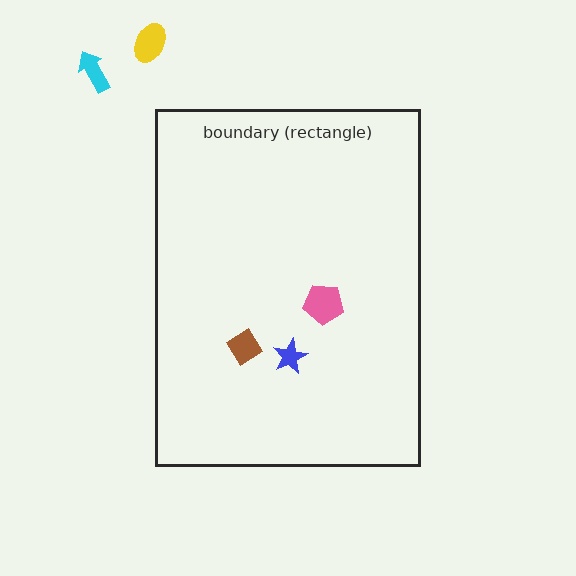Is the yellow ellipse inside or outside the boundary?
Outside.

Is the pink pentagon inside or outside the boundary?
Inside.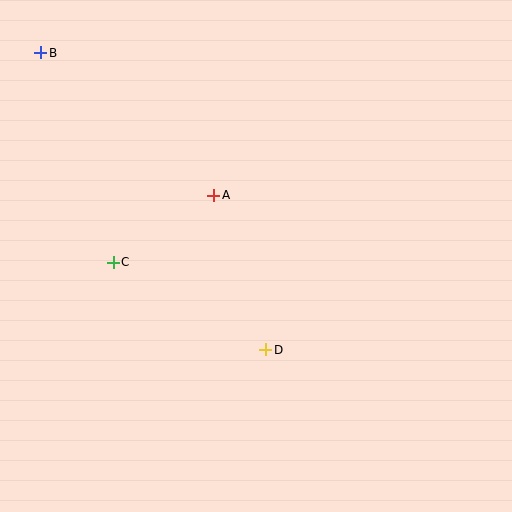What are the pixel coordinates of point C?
Point C is at (113, 262).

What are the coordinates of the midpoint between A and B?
The midpoint between A and B is at (127, 124).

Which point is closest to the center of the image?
Point A at (214, 195) is closest to the center.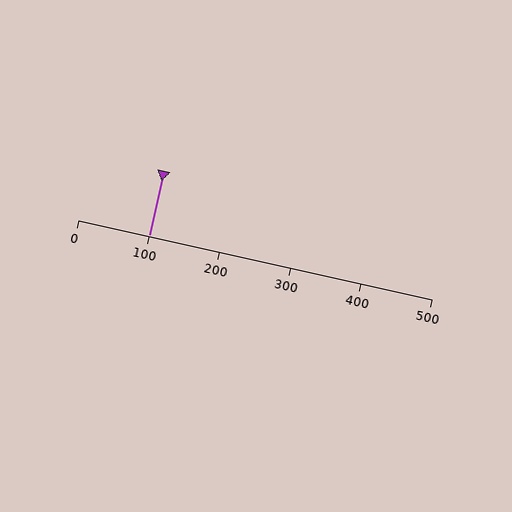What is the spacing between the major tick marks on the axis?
The major ticks are spaced 100 apart.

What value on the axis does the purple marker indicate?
The marker indicates approximately 100.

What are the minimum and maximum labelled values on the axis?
The axis runs from 0 to 500.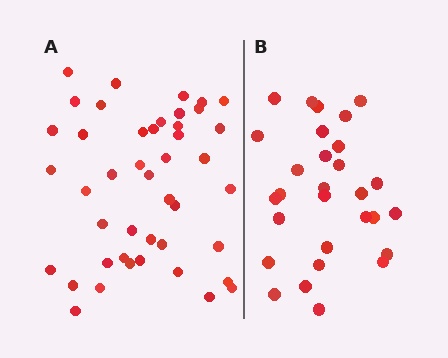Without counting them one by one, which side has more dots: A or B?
Region A (the left region) has more dots.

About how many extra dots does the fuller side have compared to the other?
Region A has approximately 15 more dots than region B.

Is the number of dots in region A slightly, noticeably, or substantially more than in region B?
Region A has substantially more. The ratio is roughly 1.5 to 1.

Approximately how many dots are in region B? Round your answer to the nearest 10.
About 30 dots. (The exact count is 29, which rounds to 30.)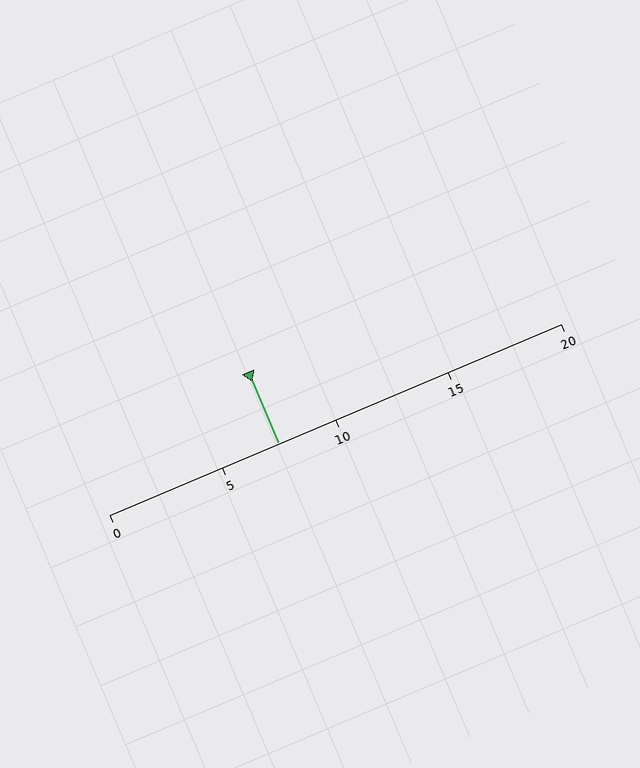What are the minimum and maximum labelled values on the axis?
The axis runs from 0 to 20.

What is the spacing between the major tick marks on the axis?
The major ticks are spaced 5 apart.